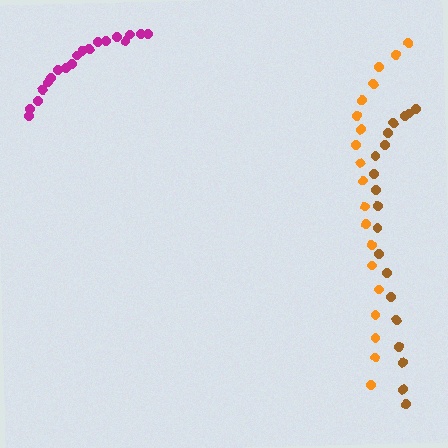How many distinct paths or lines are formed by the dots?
There are 3 distinct paths.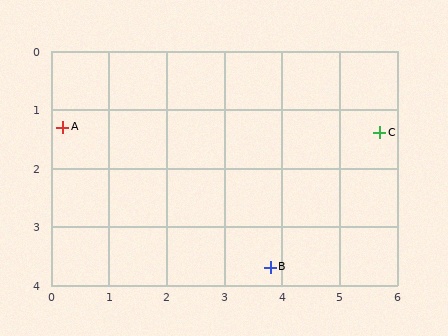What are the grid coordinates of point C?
Point C is at approximately (5.7, 1.4).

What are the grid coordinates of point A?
Point A is at approximately (0.2, 1.3).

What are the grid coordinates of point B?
Point B is at approximately (3.8, 3.7).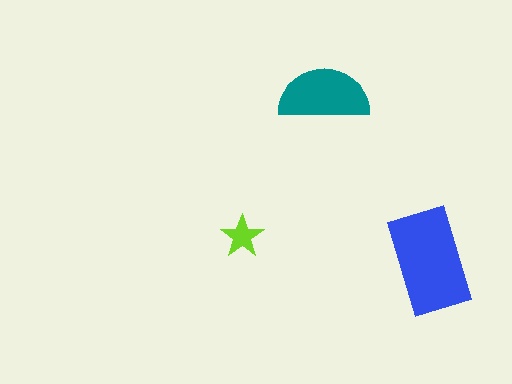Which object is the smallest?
The lime star.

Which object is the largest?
The blue rectangle.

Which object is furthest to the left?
The lime star is leftmost.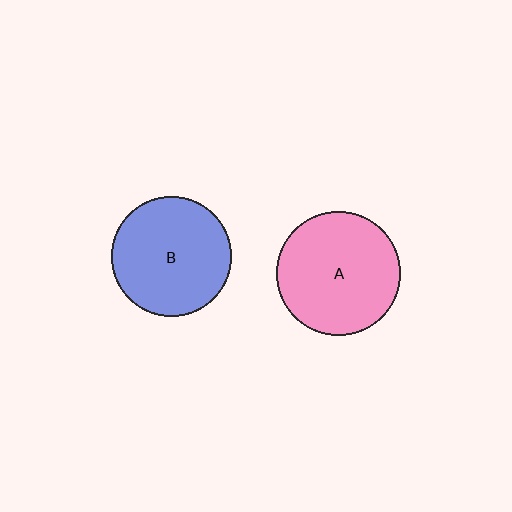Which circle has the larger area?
Circle A (pink).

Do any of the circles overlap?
No, none of the circles overlap.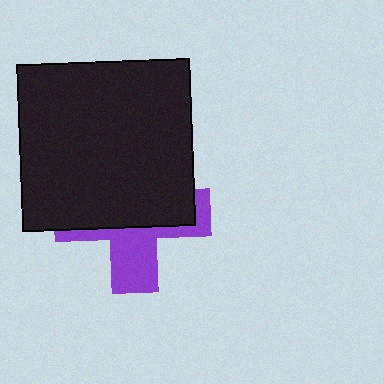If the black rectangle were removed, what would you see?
You would see the complete purple cross.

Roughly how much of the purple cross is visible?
A small part of it is visible (roughly 39%).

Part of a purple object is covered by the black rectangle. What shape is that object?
It is a cross.